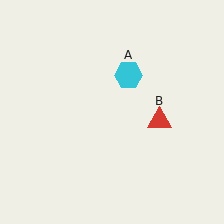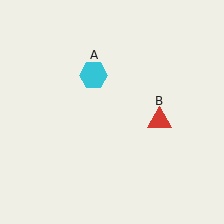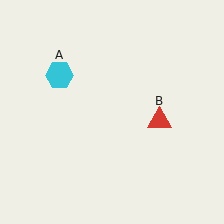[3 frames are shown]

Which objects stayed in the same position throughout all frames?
Red triangle (object B) remained stationary.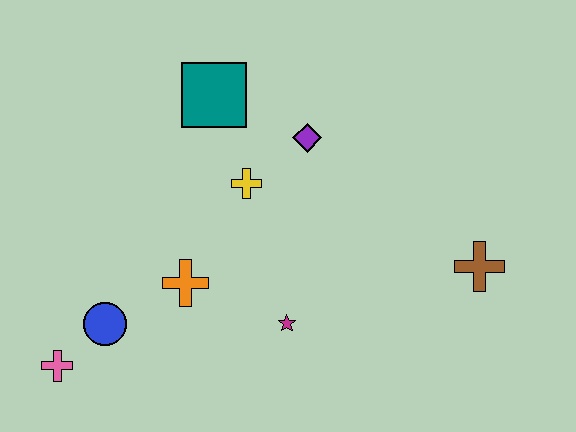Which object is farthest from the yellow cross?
The pink cross is farthest from the yellow cross.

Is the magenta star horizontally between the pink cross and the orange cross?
No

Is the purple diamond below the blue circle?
No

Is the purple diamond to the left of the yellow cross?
No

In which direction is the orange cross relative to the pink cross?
The orange cross is to the right of the pink cross.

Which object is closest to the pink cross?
The blue circle is closest to the pink cross.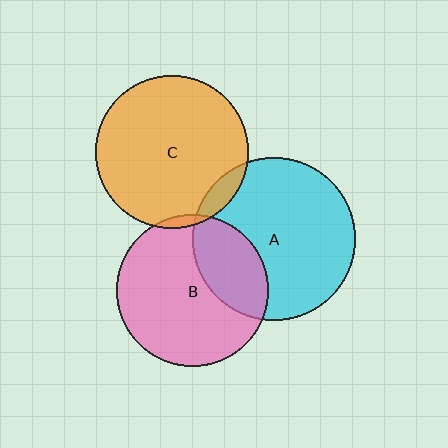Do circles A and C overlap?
Yes.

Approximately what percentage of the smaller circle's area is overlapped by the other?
Approximately 5%.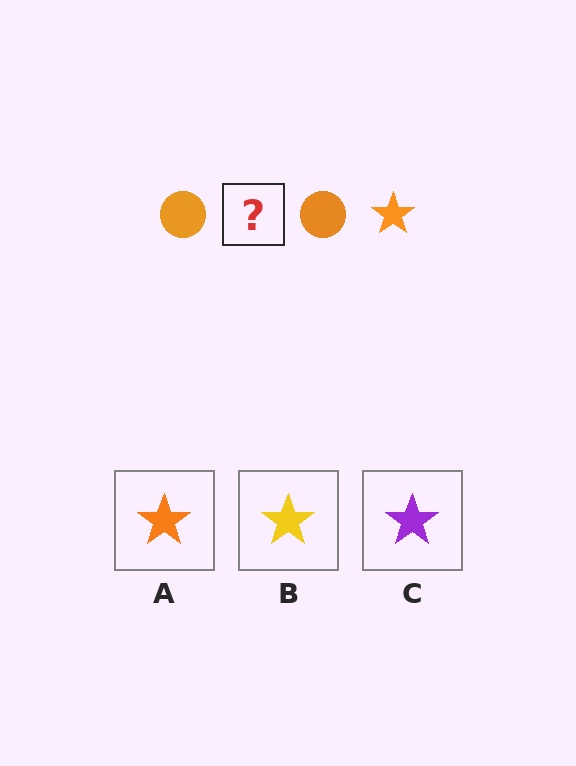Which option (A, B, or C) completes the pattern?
A.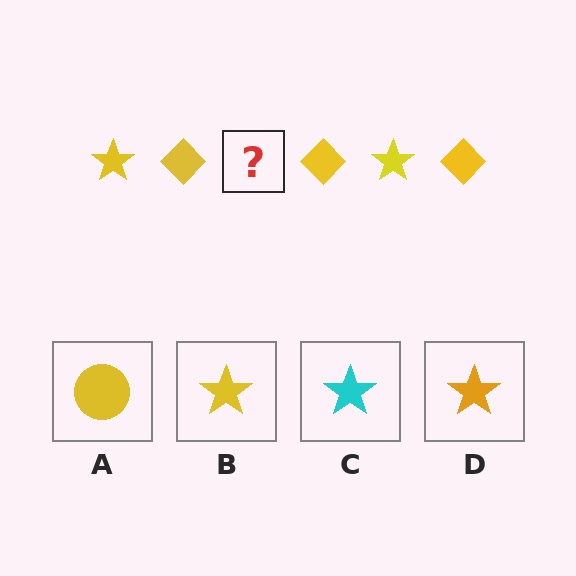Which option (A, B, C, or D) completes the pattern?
B.